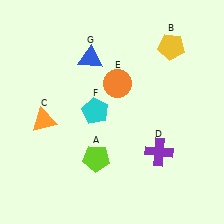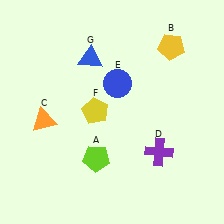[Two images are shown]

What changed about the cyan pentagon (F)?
In Image 1, F is cyan. In Image 2, it changed to yellow.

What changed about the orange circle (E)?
In Image 1, E is orange. In Image 2, it changed to blue.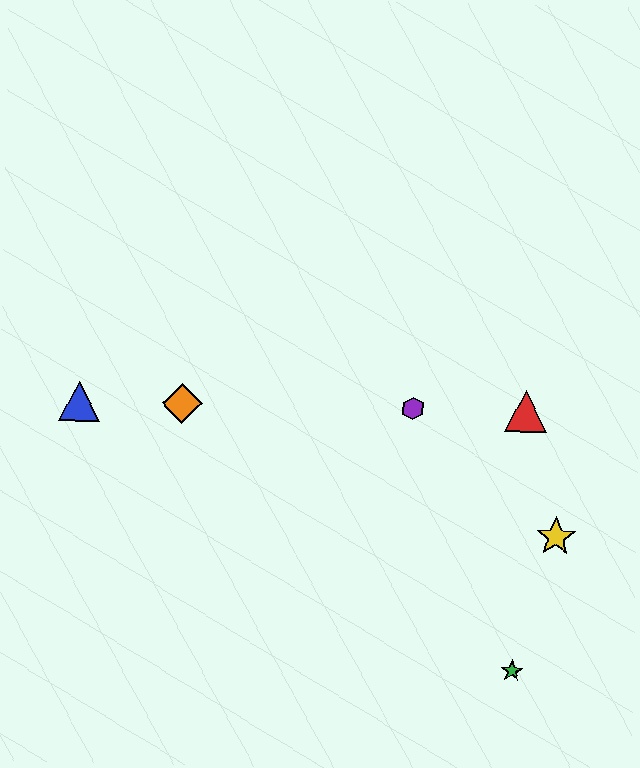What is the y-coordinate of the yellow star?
The yellow star is at y≈537.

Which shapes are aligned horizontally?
The red triangle, the blue triangle, the purple hexagon, the orange diamond are aligned horizontally.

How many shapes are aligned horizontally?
4 shapes (the red triangle, the blue triangle, the purple hexagon, the orange diamond) are aligned horizontally.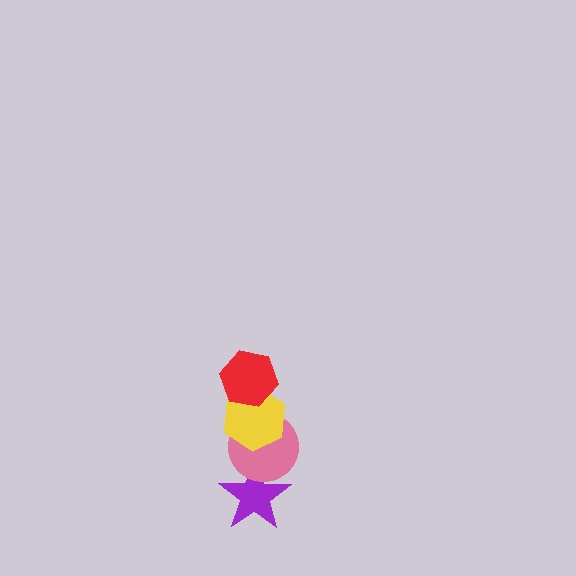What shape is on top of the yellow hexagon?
The red hexagon is on top of the yellow hexagon.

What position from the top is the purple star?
The purple star is 4th from the top.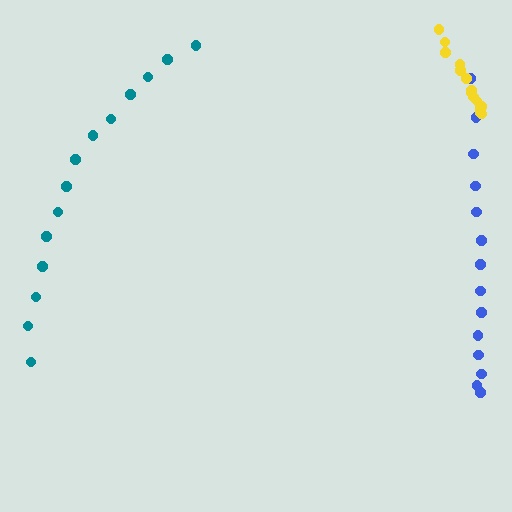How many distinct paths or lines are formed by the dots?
There are 3 distinct paths.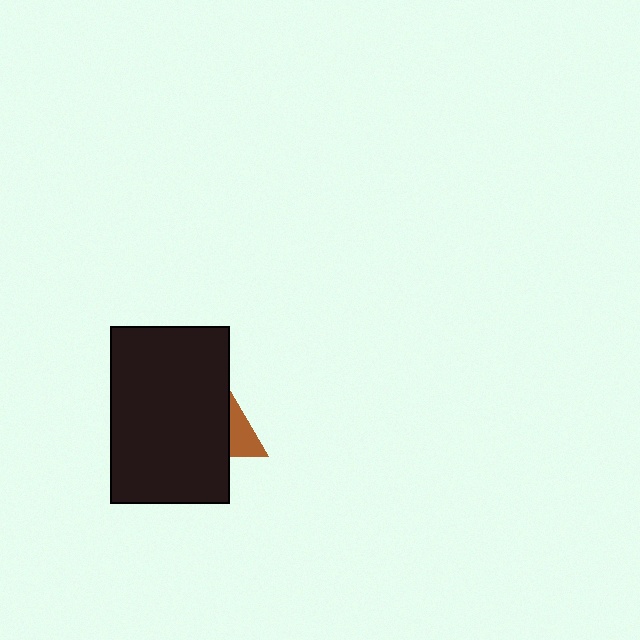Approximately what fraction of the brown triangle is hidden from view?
Roughly 67% of the brown triangle is hidden behind the black rectangle.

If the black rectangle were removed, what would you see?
You would see the complete brown triangle.